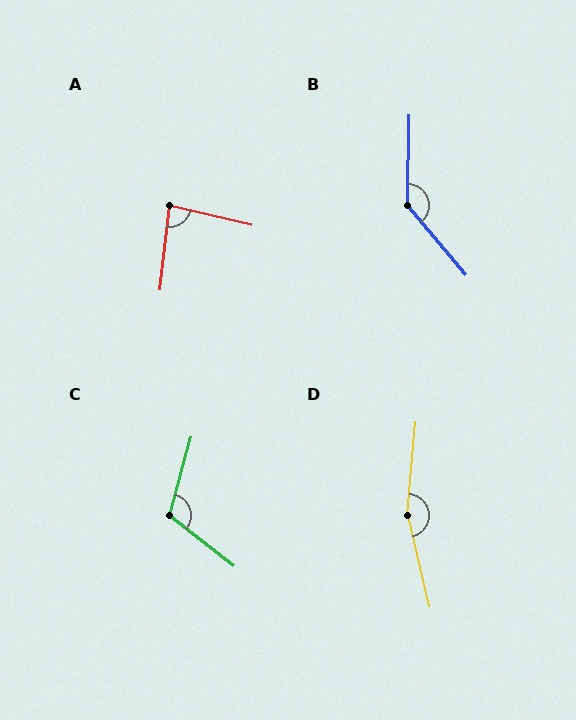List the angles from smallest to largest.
A (83°), C (112°), B (139°), D (162°).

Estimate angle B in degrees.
Approximately 139 degrees.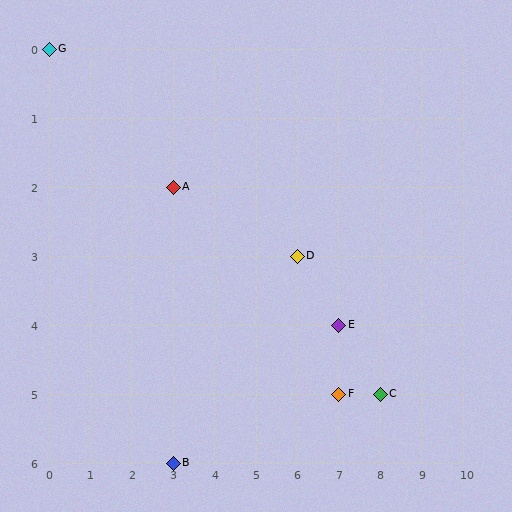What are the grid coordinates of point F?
Point F is at grid coordinates (7, 5).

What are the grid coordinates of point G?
Point G is at grid coordinates (0, 0).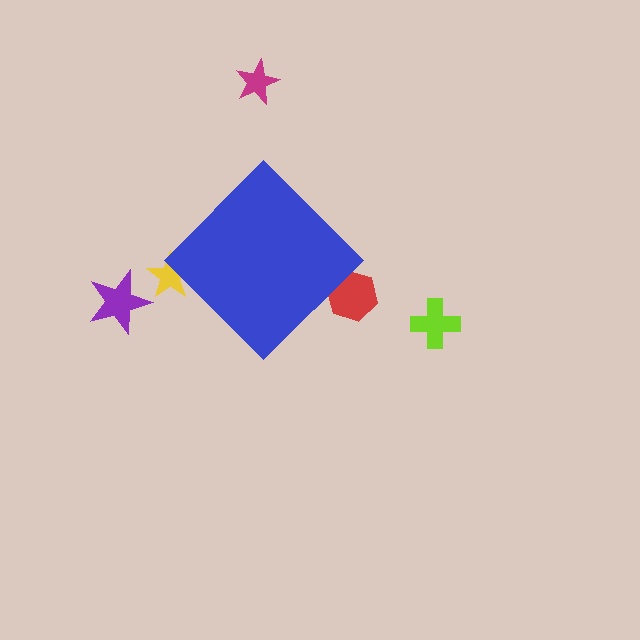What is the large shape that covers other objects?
A blue diamond.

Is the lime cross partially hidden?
No, the lime cross is fully visible.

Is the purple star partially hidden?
No, the purple star is fully visible.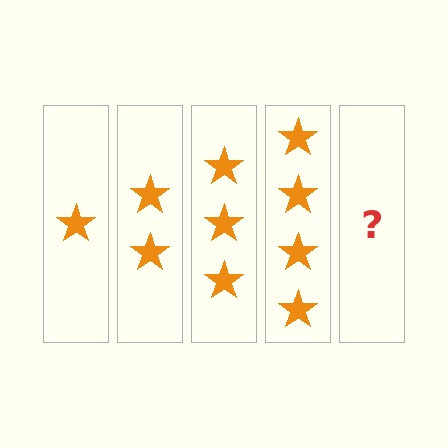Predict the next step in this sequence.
The next step is 5 stars.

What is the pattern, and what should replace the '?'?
The pattern is that each step adds one more star. The '?' should be 5 stars.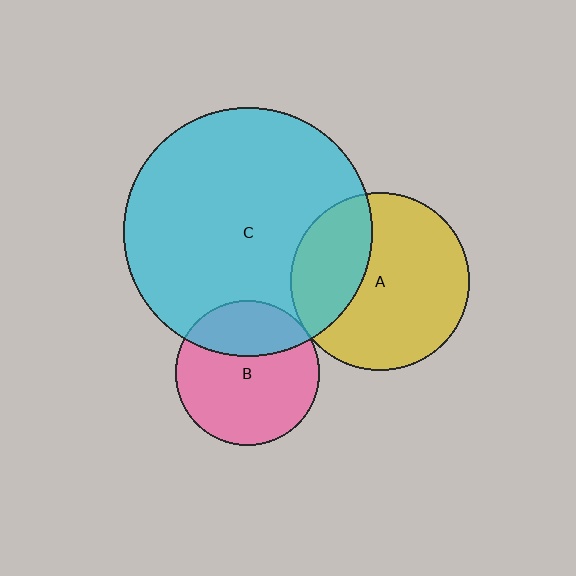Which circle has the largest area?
Circle C (cyan).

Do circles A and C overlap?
Yes.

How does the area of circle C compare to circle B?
Approximately 3.0 times.